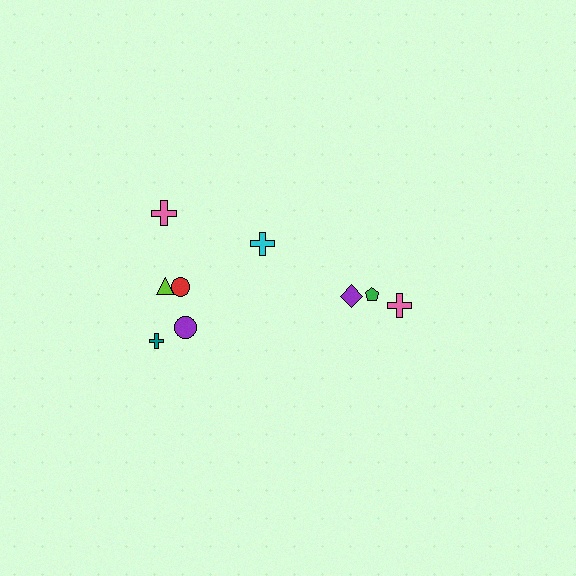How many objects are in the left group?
There are 6 objects.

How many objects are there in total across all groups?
There are 9 objects.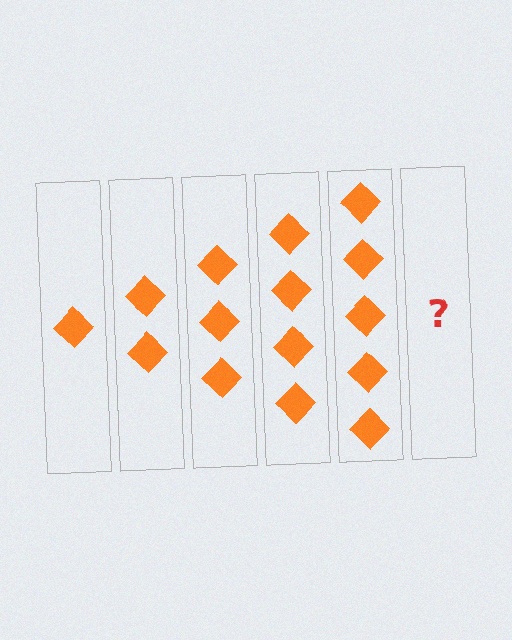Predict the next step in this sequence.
The next step is 6 diamonds.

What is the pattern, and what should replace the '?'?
The pattern is that each step adds one more diamond. The '?' should be 6 diamonds.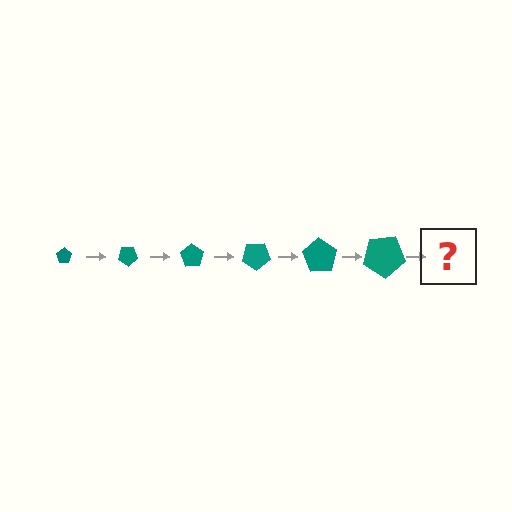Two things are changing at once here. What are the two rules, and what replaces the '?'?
The two rules are that the pentagon grows larger each step and it rotates 35 degrees each step. The '?' should be a pentagon, larger than the previous one and rotated 210 degrees from the start.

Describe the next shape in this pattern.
It should be a pentagon, larger than the previous one and rotated 210 degrees from the start.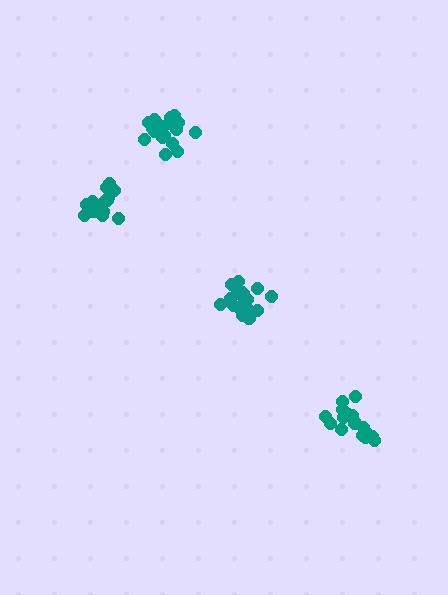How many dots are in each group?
Group 1: 21 dots, Group 2: 17 dots, Group 3: 15 dots, Group 4: 21 dots (74 total).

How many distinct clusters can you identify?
There are 4 distinct clusters.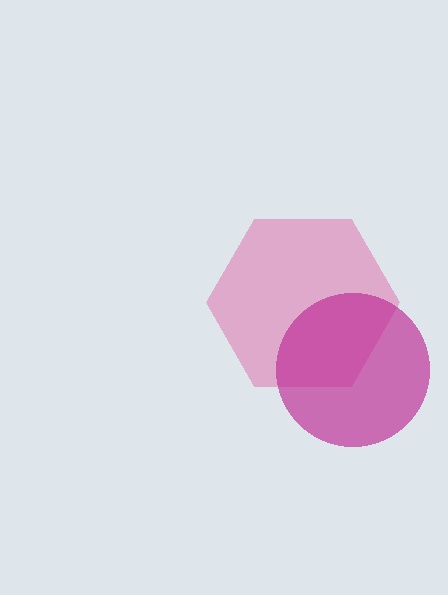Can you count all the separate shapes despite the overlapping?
Yes, there are 2 separate shapes.